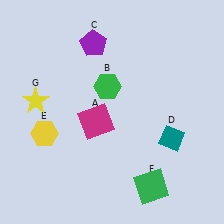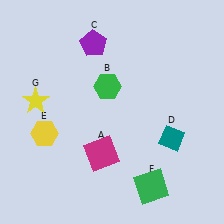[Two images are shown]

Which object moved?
The magenta square (A) moved down.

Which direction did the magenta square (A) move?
The magenta square (A) moved down.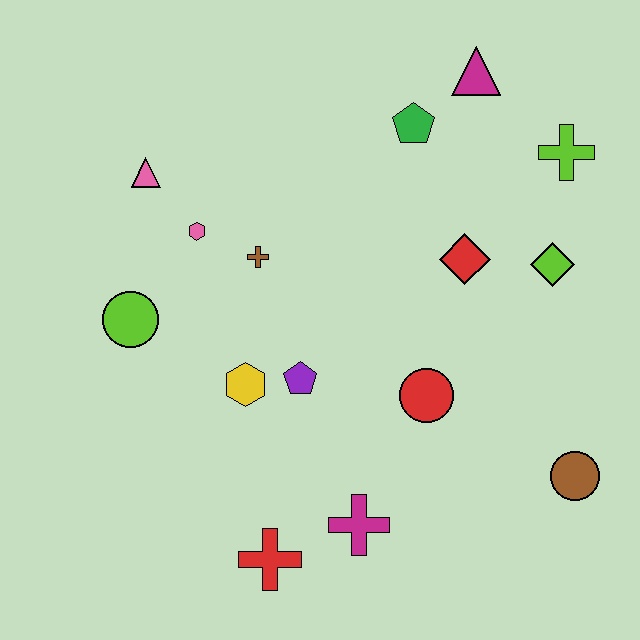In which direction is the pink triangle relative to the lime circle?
The pink triangle is above the lime circle.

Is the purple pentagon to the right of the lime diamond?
No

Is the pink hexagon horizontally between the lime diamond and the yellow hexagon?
No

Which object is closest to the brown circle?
The red circle is closest to the brown circle.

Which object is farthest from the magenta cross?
The magenta triangle is farthest from the magenta cross.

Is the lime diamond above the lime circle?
Yes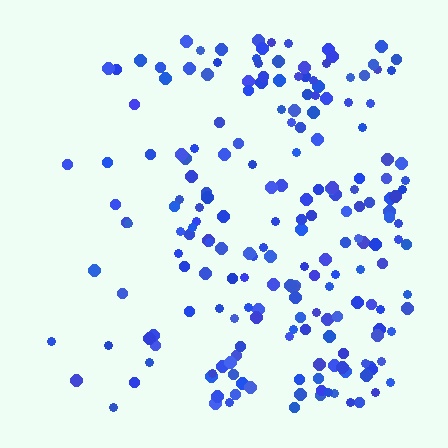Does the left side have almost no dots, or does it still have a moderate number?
Still a moderate number, just noticeably fewer than the right.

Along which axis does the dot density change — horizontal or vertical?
Horizontal.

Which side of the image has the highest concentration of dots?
The right.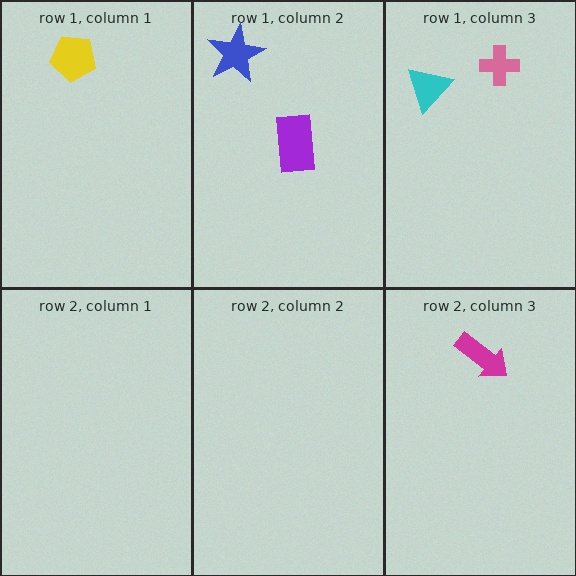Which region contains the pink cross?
The row 1, column 3 region.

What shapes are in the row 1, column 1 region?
The yellow pentagon.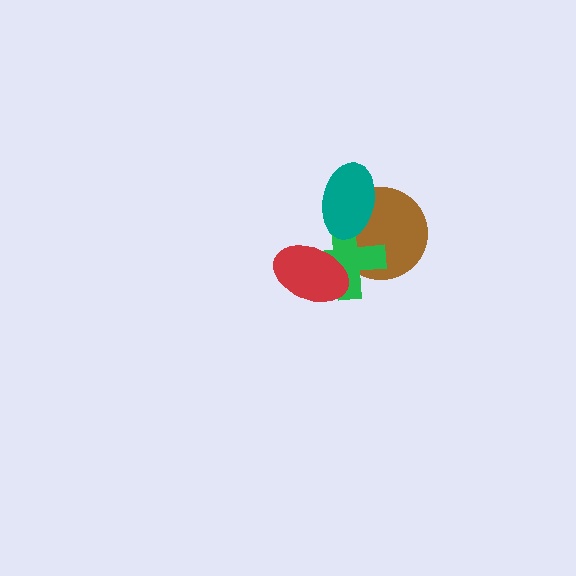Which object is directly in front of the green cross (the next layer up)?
The red ellipse is directly in front of the green cross.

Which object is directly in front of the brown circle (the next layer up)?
The green cross is directly in front of the brown circle.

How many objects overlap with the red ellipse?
1 object overlaps with the red ellipse.